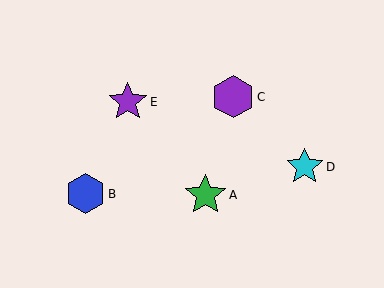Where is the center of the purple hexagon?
The center of the purple hexagon is at (233, 97).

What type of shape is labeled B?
Shape B is a blue hexagon.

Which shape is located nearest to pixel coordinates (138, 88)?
The purple star (labeled E) at (128, 102) is nearest to that location.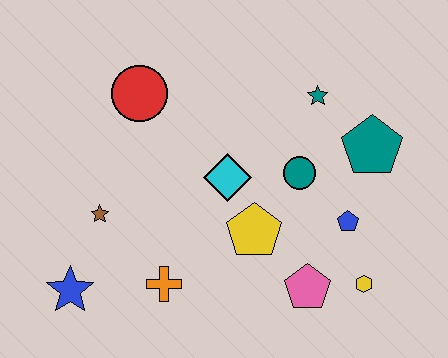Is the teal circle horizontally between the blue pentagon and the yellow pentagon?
Yes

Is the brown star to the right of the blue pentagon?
No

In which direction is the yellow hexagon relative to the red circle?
The yellow hexagon is to the right of the red circle.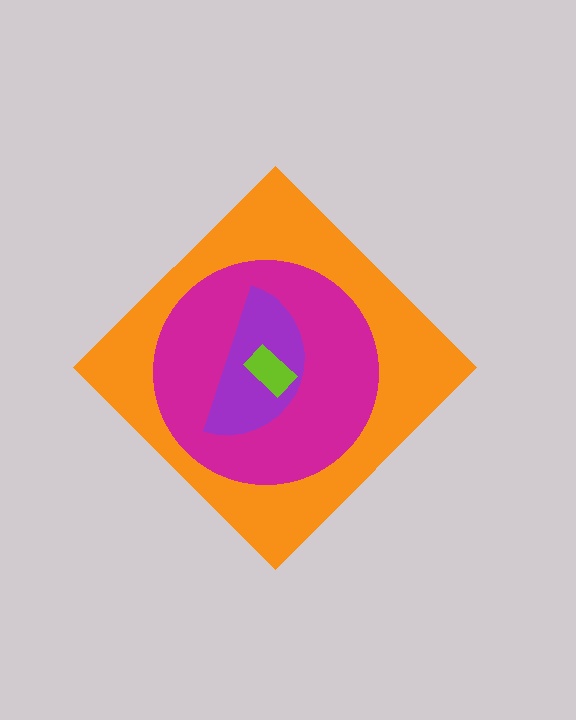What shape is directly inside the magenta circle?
The purple semicircle.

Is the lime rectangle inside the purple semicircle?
Yes.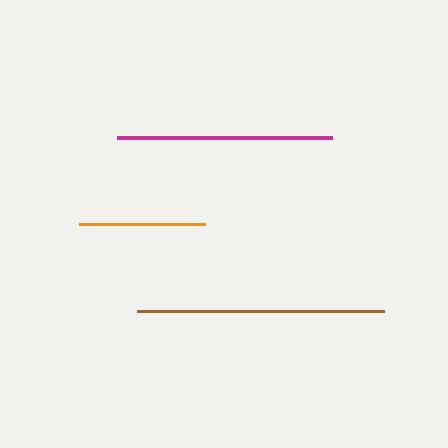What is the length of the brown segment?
The brown segment is approximately 247 pixels long.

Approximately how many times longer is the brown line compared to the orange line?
The brown line is approximately 2.0 times the length of the orange line.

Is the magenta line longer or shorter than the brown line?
The brown line is longer than the magenta line.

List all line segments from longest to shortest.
From longest to shortest: brown, magenta, orange.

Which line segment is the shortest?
The orange line is the shortest at approximately 126 pixels.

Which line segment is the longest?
The brown line is the longest at approximately 247 pixels.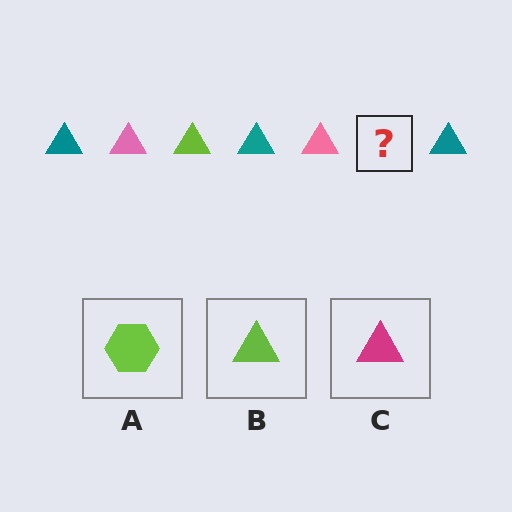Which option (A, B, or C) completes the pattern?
B.